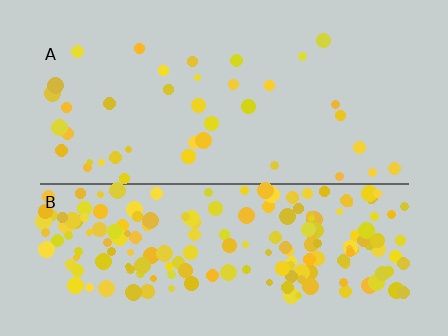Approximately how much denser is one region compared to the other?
Approximately 5.0× — region B over region A.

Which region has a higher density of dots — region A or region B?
B (the bottom).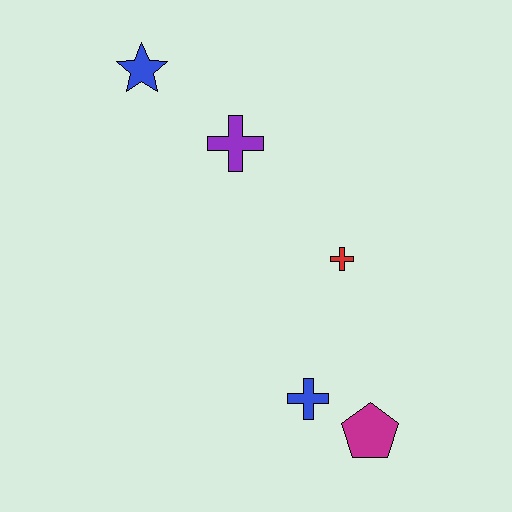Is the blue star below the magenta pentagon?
No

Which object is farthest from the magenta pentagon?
The blue star is farthest from the magenta pentagon.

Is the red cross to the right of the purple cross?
Yes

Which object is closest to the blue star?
The purple cross is closest to the blue star.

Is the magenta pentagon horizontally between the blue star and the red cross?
No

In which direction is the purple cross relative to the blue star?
The purple cross is to the right of the blue star.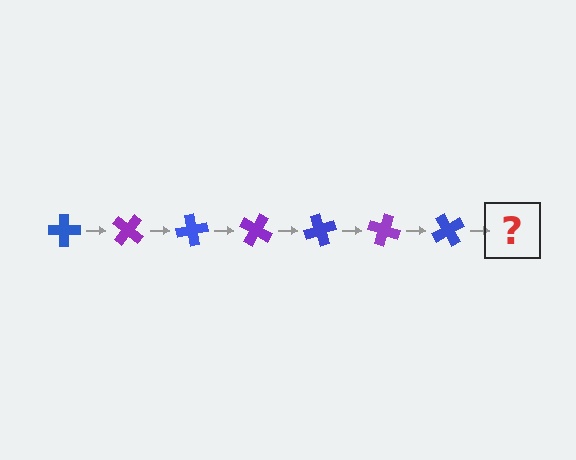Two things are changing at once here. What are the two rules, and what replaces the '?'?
The two rules are that it rotates 40 degrees each step and the color cycles through blue and purple. The '?' should be a purple cross, rotated 280 degrees from the start.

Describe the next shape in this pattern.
It should be a purple cross, rotated 280 degrees from the start.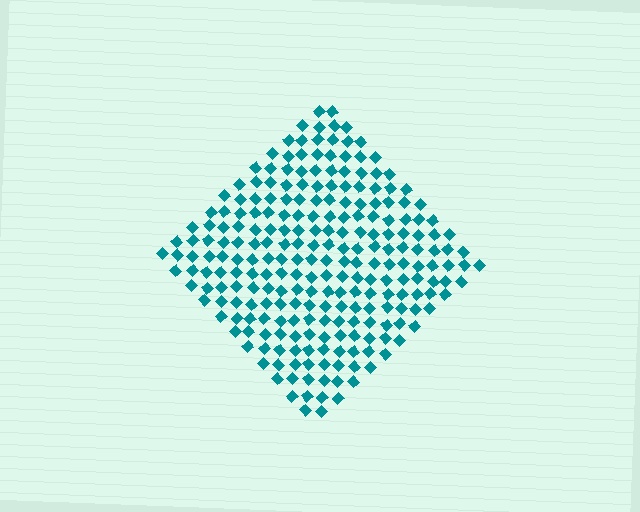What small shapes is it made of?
It is made of small diamonds.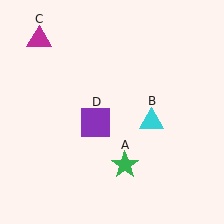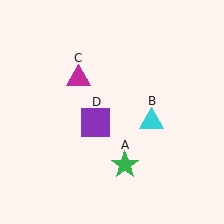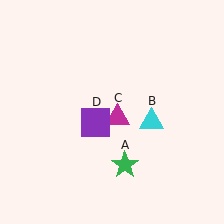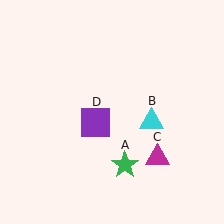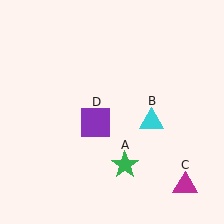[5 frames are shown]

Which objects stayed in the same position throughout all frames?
Green star (object A) and cyan triangle (object B) and purple square (object D) remained stationary.